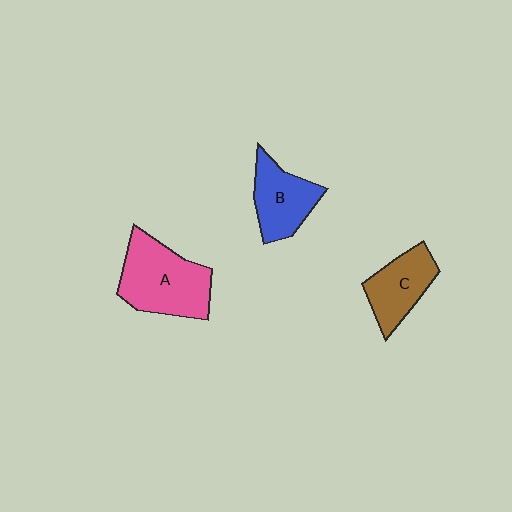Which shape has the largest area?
Shape A (pink).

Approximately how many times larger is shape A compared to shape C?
Approximately 1.5 times.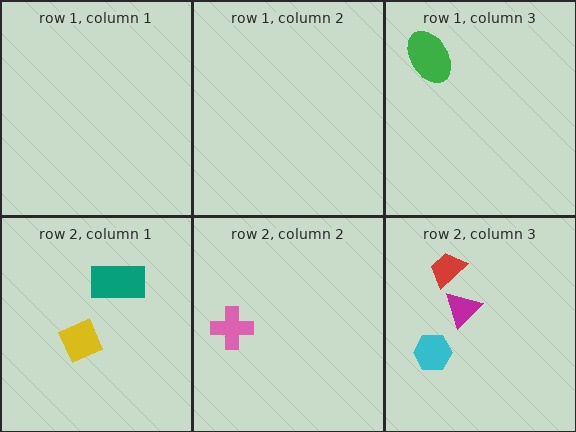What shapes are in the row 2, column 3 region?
The magenta triangle, the cyan hexagon, the red trapezoid.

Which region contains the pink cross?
The row 2, column 2 region.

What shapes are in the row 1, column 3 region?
The green ellipse.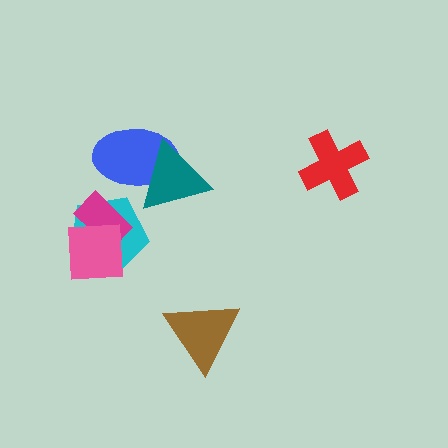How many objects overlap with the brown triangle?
0 objects overlap with the brown triangle.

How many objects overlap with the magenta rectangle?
2 objects overlap with the magenta rectangle.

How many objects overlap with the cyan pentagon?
2 objects overlap with the cyan pentagon.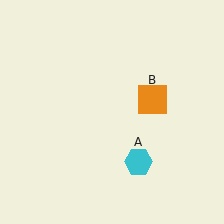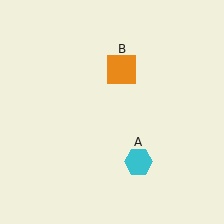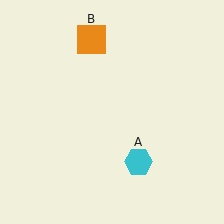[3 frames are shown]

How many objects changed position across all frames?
1 object changed position: orange square (object B).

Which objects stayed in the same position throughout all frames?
Cyan hexagon (object A) remained stationary.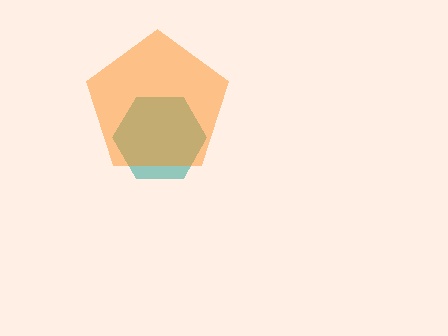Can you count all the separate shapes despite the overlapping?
Yes, there are 2 separate shapes.